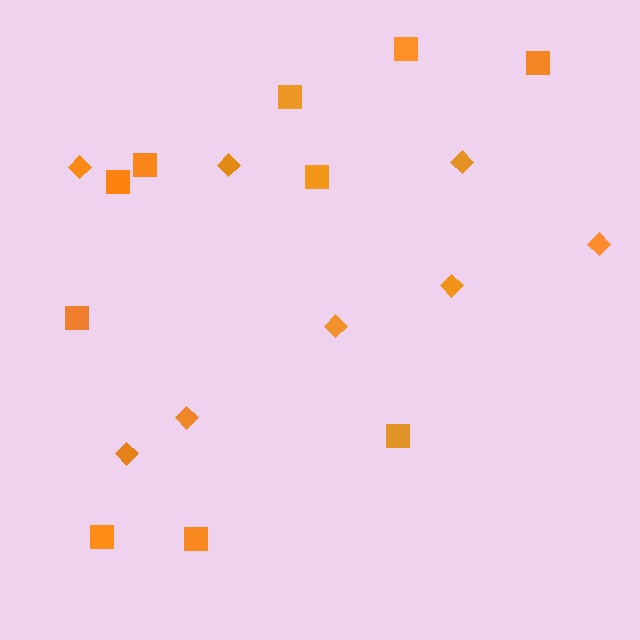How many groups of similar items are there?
There are 2 groups: one group of squares (10) and one group of diamonds (8).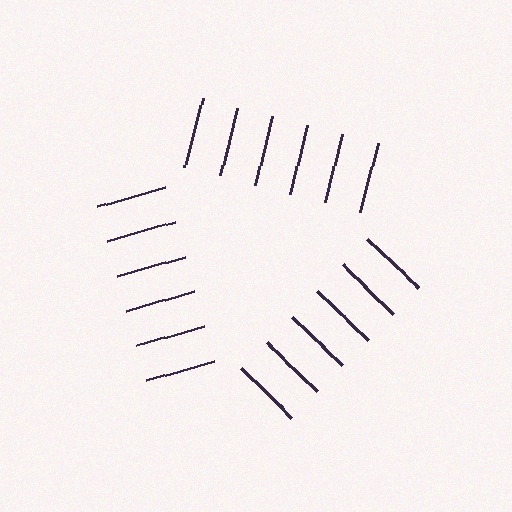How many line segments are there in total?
18 — 6 along each of the 3 edges.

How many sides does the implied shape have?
3 sides — the line-ends trace a triangle.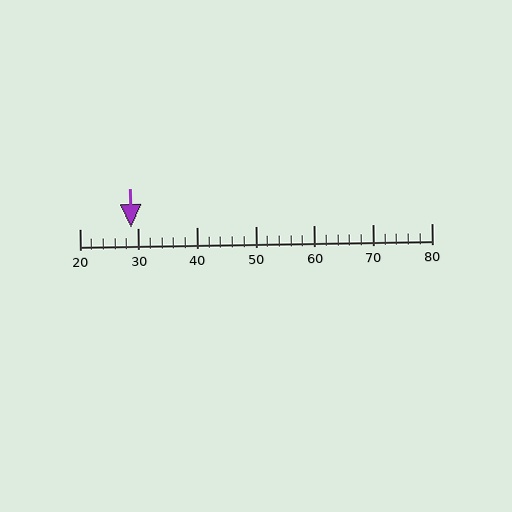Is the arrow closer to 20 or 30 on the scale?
The arrow is closer to 30.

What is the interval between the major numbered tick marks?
The major tick marks are spaced 10 units apart.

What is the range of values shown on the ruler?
The ruler shows values from 20 to 80.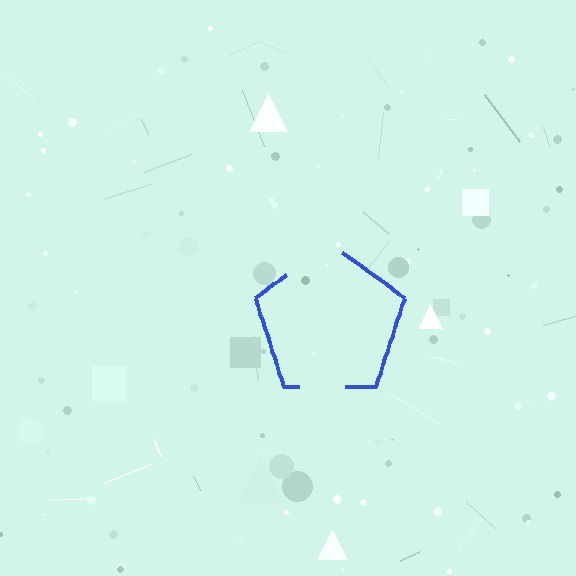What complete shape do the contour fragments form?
The contour fragments form a pentagon.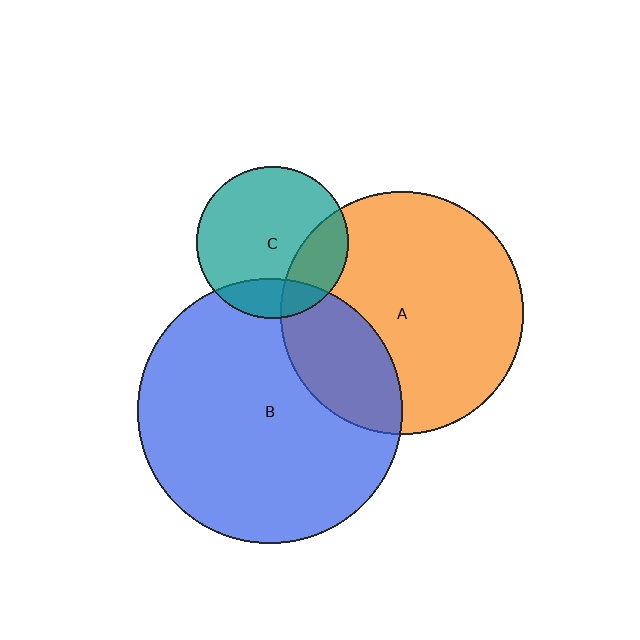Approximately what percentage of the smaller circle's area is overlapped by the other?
Approximately 25%.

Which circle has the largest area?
Circle B (blue).